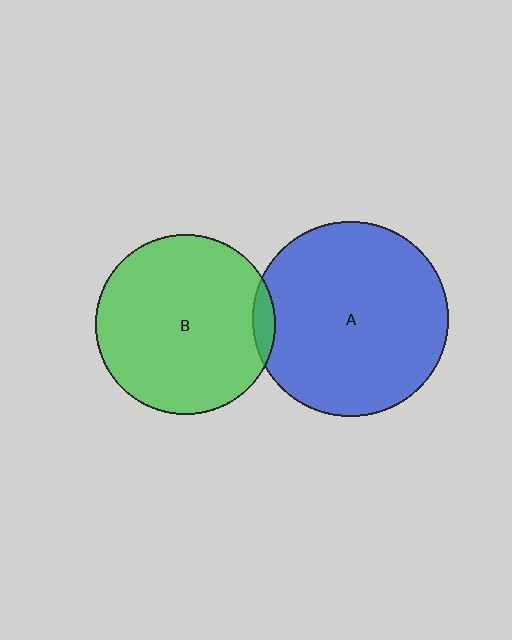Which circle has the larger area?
Circle A (blue).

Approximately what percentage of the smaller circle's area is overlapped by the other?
Approximately 5%.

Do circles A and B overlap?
Yes.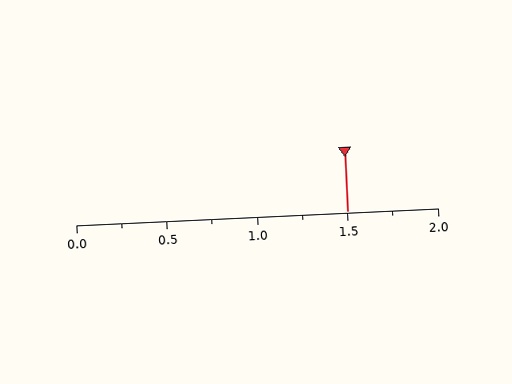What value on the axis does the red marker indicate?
The marker indicates approximately 1.5.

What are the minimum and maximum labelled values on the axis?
The axis runs from 0.0 to 2.0.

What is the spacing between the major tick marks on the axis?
The major ticks are spaced 0.5 apart.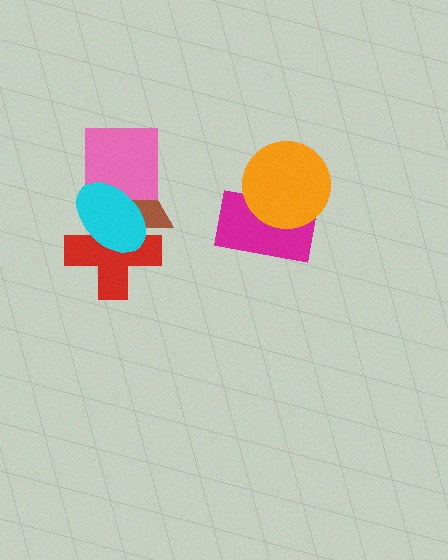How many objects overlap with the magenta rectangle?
1 object overlaps with the magenta rectangle.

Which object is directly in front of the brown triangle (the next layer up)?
The red cross is directly in front of the brown triangle.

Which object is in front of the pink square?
The cyan ellipse is in front of the pink square.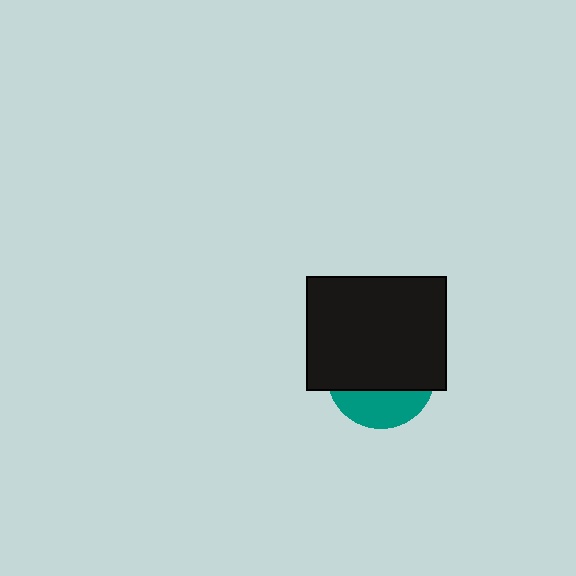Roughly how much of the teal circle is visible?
A small part of it is visible (roughly 31%).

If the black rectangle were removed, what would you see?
You would see the complete teal circle.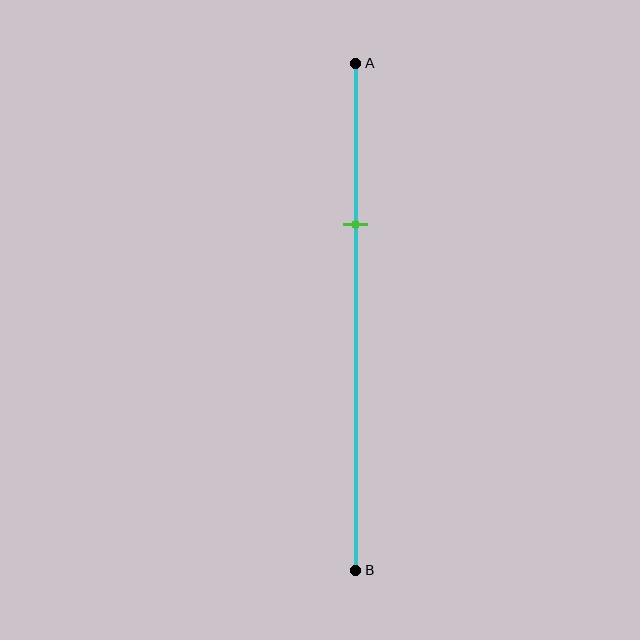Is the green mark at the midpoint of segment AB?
No, the mark is at about 30% from A, not at the 50% midpoint.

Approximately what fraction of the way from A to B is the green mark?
The green mark is approximately 30% of the way from A to B.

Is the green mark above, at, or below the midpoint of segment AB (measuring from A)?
The green mark is above the midpoint of segment AB.